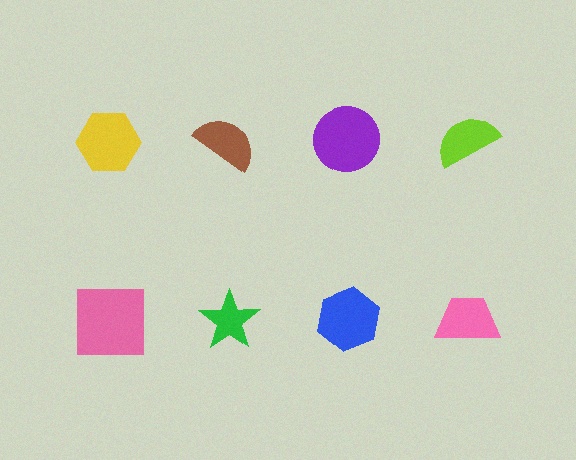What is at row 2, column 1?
A pink square.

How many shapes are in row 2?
4 shapes.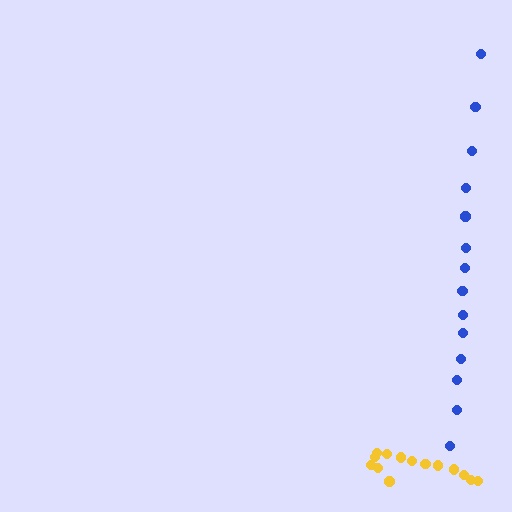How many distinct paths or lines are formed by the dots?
There are 2 distinct paths.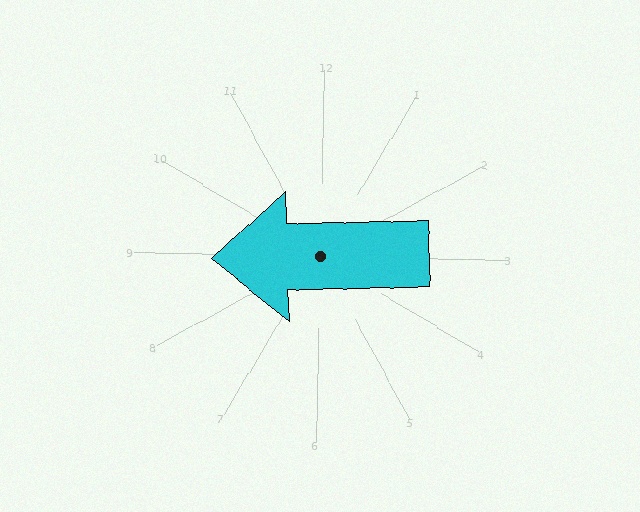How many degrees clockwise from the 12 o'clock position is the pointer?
Approximately 268 degrees.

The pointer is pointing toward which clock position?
Roughly 9 o'clock.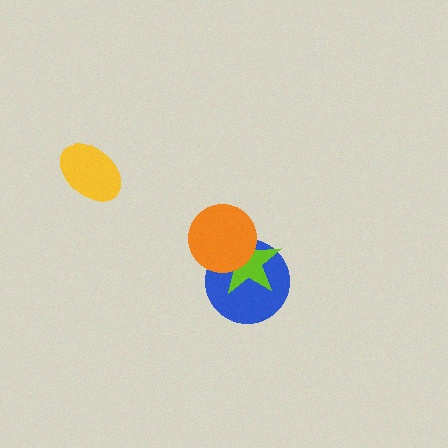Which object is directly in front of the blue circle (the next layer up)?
The lime star is directly in front of the blue circle.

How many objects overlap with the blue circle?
2 objects overlap with the blue circle.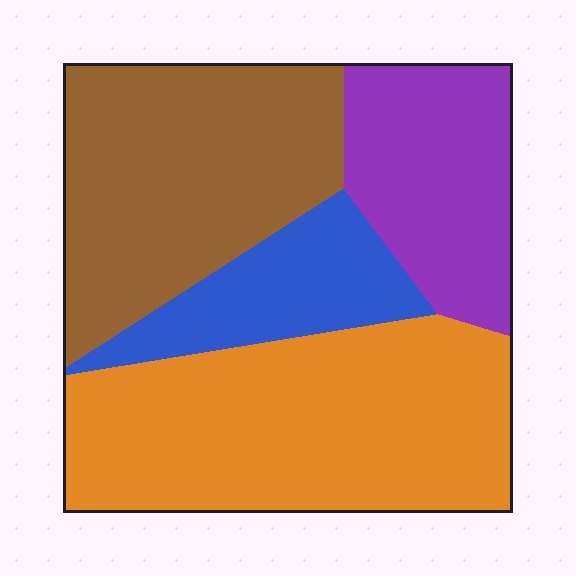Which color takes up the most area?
Orange, at roughly 40%.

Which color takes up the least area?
Blue, at roughly 15%.